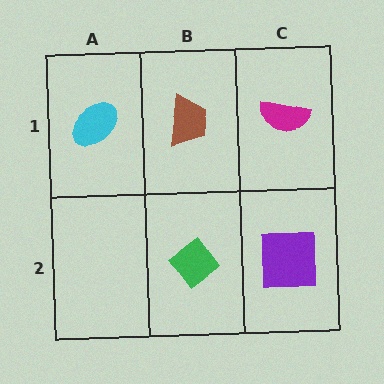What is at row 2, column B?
A green diamond.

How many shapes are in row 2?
2 shapes.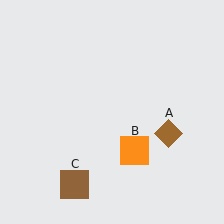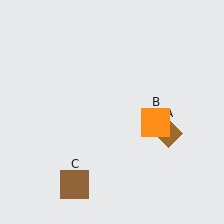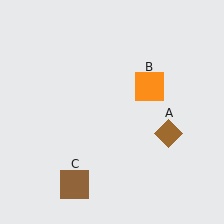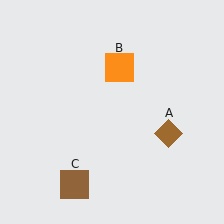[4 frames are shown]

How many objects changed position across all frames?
1 object changed position: orange square (object B).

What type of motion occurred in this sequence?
The orange square (object B) rotated counterclockwise around the center of the scene.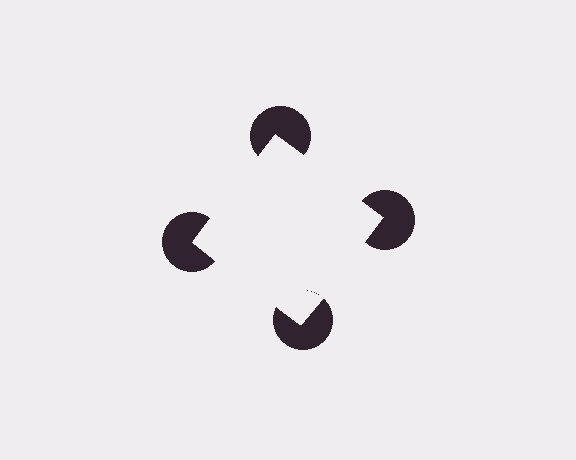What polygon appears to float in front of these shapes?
An illusory square — its edges are inferred from the aligned wedge cuts in the pac-man discs, not physically drawn.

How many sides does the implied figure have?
4 sides.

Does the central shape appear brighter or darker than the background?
It typically appears slightly brighter than the background, even though no actual brightness change is drawn.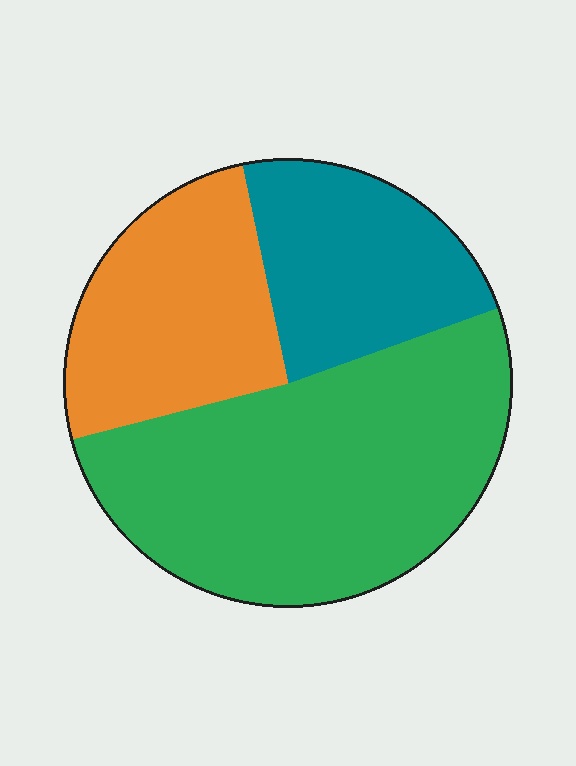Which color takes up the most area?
Green, at roughly 50%.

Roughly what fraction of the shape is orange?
Orange covers 26% of the shape.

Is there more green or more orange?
Green.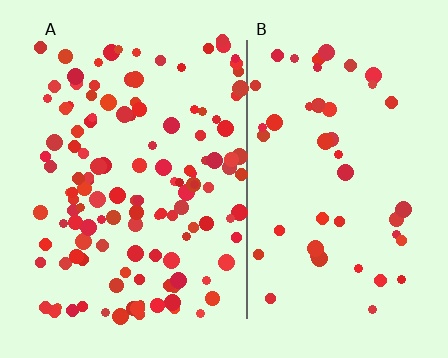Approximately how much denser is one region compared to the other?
Approximately 2.7× — region A over region B.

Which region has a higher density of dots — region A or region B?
A (the left).